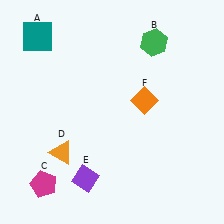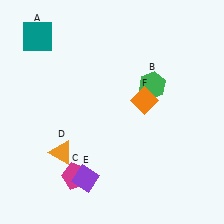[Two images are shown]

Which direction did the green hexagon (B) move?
The green hexagon (B) moved down.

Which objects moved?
The objects that moved are: the green hexagon (B), the magenta pentagon (C).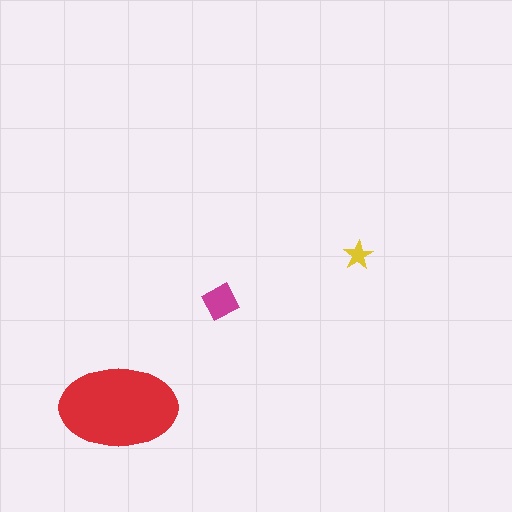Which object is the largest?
The red ellipse.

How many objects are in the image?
There are 3 objects in the image.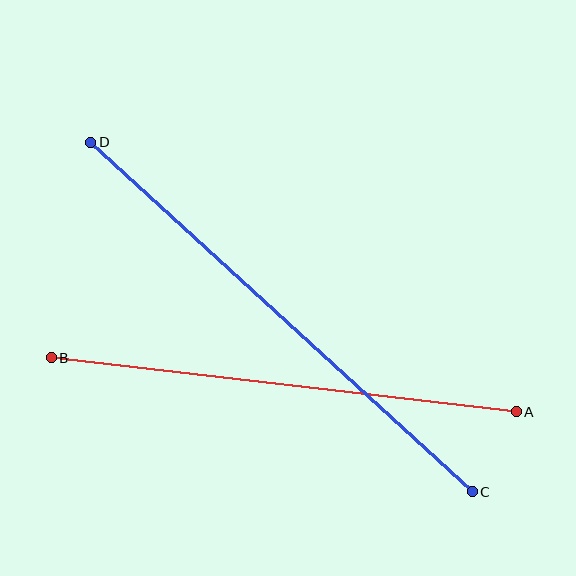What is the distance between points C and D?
The distance is approximately 518 pixels.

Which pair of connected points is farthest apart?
Points C and D are farthest apart.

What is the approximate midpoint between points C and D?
The midpoint is at approximately (282, 317) pixels.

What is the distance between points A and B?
The distance is approximately 468 pixels.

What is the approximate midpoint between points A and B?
The midpoint is at approximately (284, 385) pixels.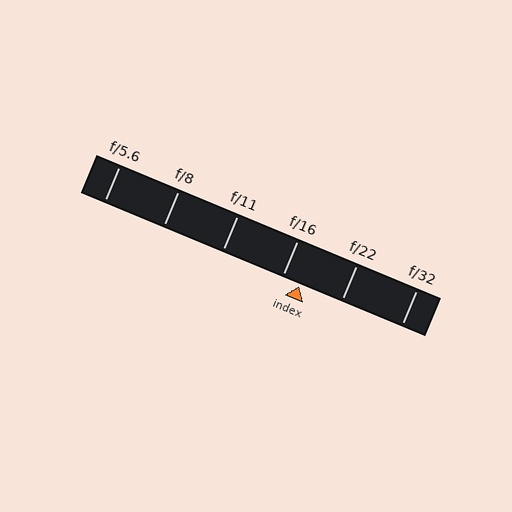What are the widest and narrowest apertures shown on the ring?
The widest aperture shown is f/5.6 and the narrowest is f/32.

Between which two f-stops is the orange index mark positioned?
The index mark is between f/16 and f/22.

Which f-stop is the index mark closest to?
The index mark is closest to f/16.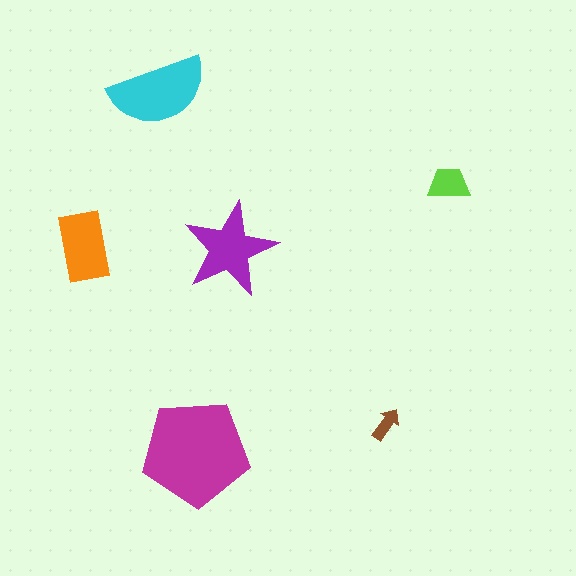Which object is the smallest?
The brown arrow.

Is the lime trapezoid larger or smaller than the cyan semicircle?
Smaller.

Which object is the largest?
The magenta pentagon.